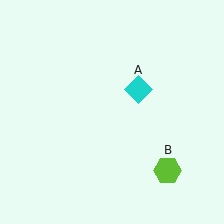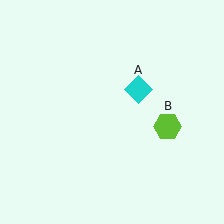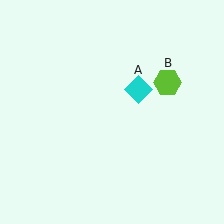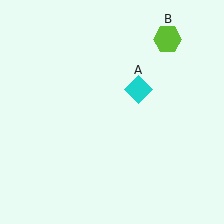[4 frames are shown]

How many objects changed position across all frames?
1 object changed position: lime hexagon (object B).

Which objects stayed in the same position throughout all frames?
Cyan diamond (object A) remained stationary.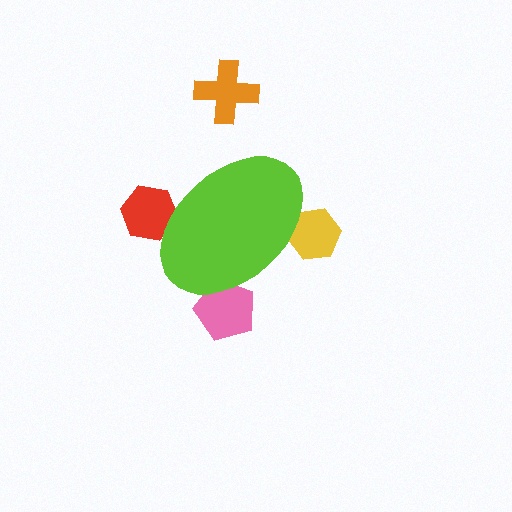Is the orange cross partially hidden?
No, the orange cross is fully visible.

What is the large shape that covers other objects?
A lime ellipse.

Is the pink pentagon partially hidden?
Yes, the pink pentagon is partially hidden behind the lime ellipse.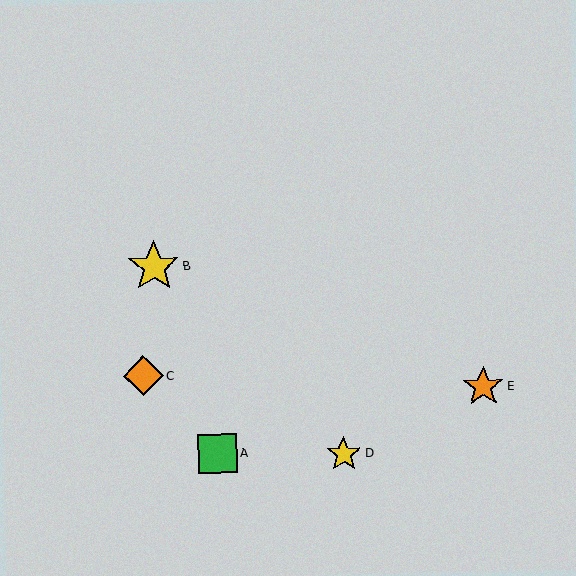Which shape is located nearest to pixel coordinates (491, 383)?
The orange star (labeled E) at (483, 386) is nearest to that location.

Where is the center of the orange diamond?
The center of the orange diamond is at (143, 376).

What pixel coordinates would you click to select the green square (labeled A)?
Click at (218, 453) to select the green square A.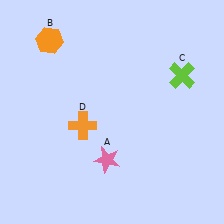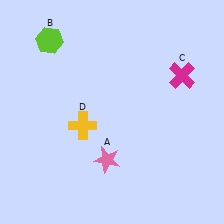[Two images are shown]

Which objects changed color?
B changed from orange to lime. C changed from lime to magenta. D changed from orange to yellow.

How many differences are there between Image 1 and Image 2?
There are 3 differences between the two images.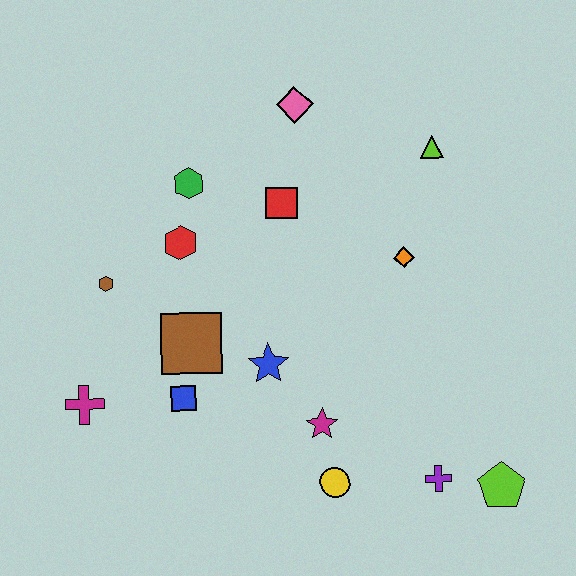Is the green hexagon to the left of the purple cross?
Yes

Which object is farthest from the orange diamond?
The magenta cross is farthest from the orange diamond.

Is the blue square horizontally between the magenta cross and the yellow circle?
Yes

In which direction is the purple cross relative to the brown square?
The purple cross is to the right of the brown square.